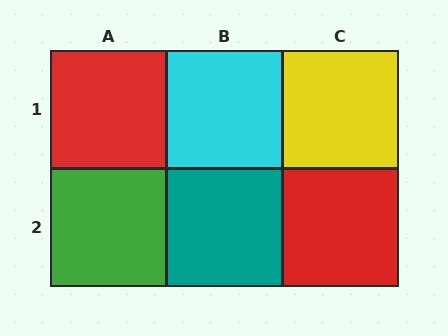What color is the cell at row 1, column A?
Red.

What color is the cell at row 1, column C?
Yellow.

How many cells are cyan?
1 cell is cyan.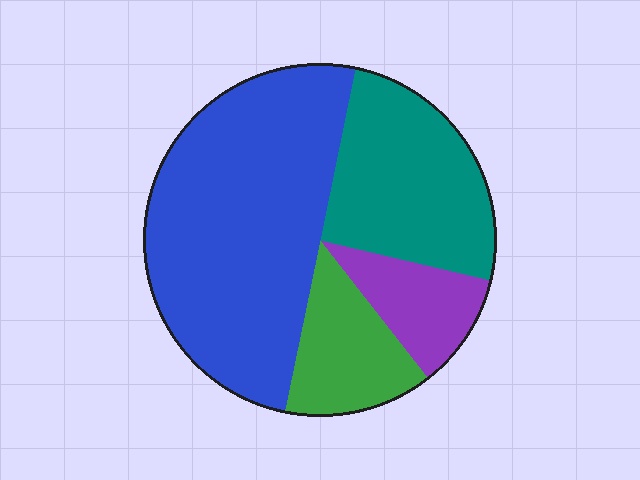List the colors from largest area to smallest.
From largest to smallest: blue, teal, green, purple.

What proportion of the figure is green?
Green takes up about one eighth (1/8) of the figure.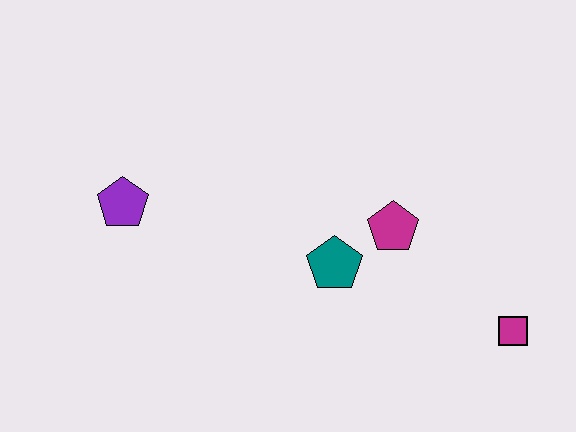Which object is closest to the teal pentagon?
The magenta pentagon is closest to the teal pentagon.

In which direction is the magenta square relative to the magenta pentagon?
The magenta square is to the right of the magenta pentagon.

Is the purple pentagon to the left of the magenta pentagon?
Yes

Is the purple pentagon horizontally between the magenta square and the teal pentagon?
No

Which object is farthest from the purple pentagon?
The magenta square is farthest from the purple pentagon.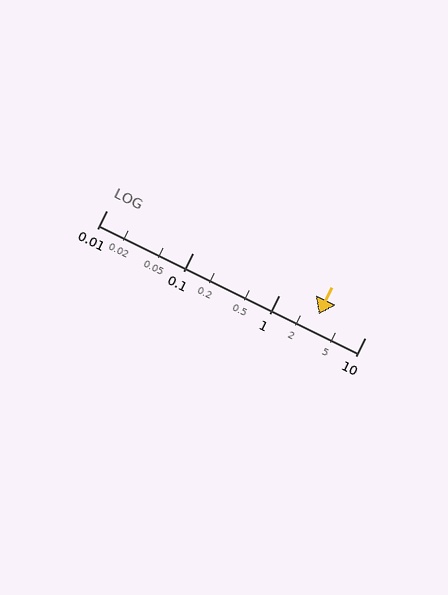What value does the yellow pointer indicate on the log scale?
The pointer indicates approximately 2.9.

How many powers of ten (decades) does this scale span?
The scale spans 3 decades, from 0.01 to 10.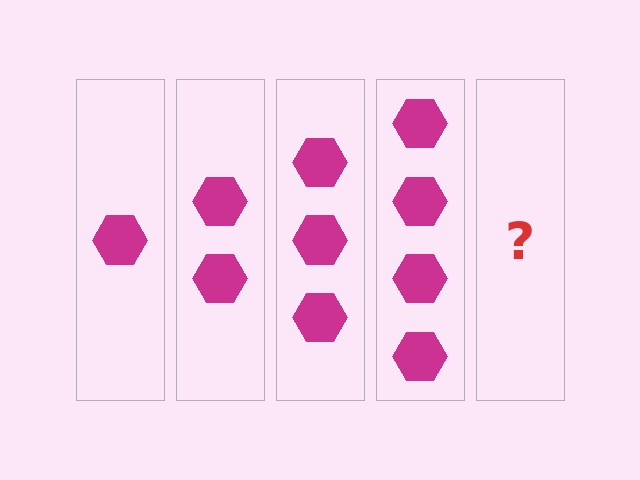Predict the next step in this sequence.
The next step is 5 hexagons.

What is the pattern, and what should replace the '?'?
The pattern is that each step adds one more hexagon. The '?' should be 5 hexagons.